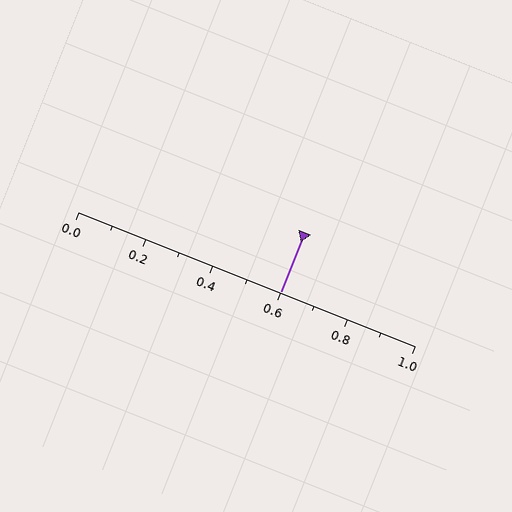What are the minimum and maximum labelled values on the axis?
The axis runs from 0.0 to 1.0.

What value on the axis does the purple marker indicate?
The marker indicates approximately 0.6.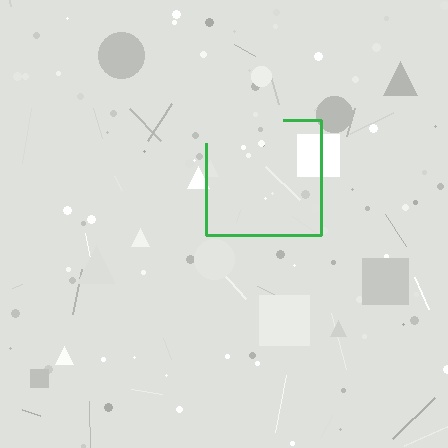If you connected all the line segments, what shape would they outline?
They would outline a square.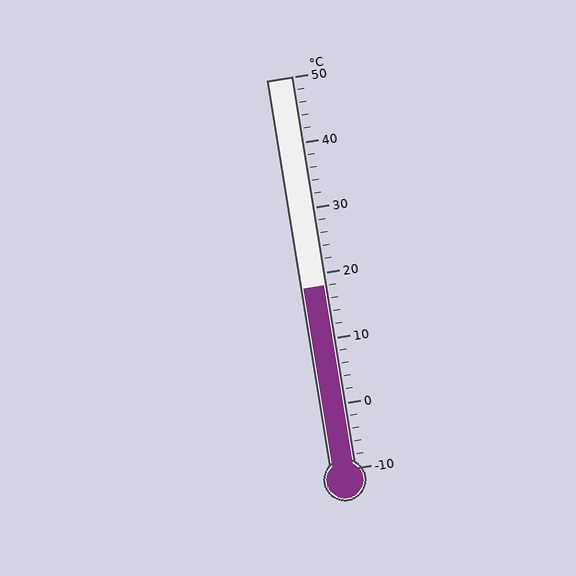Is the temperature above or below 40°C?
The temperature is below 40°C.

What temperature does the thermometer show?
The thermometer shows approximately 18°C.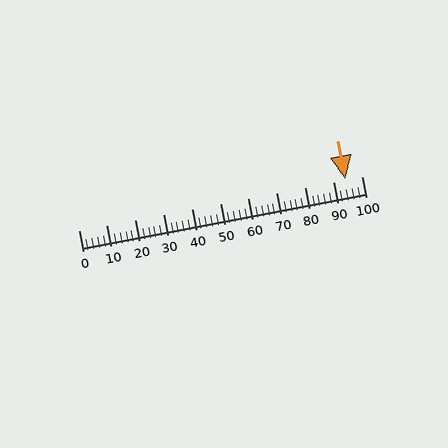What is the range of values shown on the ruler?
The ruler shows values from 0 to 100.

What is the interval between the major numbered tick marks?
The major tick marks are spaced 10 units apart.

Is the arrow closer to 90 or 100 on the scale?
The arrow is closer to 90.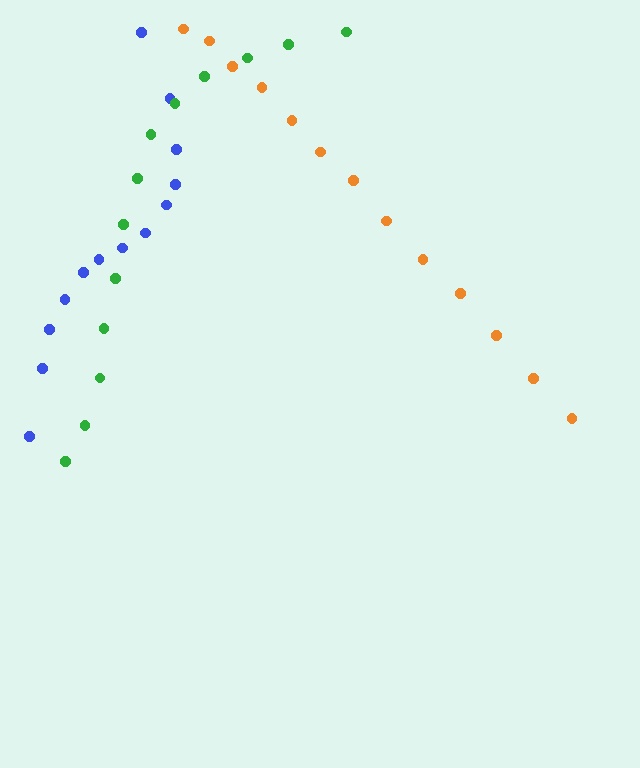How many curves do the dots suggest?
There are 3 distinct paths.